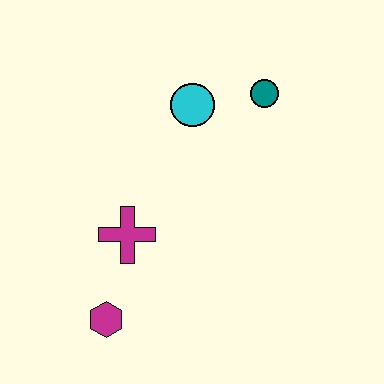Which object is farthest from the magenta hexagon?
The teal circle is farthest from the magenta hexagon.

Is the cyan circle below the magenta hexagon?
No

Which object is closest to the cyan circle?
The teal circle is closest to the cyan circle.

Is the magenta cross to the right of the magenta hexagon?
Yes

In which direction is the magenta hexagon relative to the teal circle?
The magenta hexagon is below the teal circle.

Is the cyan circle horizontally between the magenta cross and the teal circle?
Yes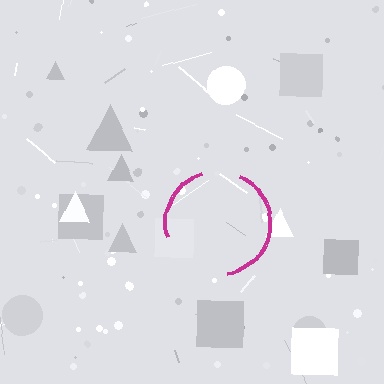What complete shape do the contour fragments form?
The contour fragments form a circle.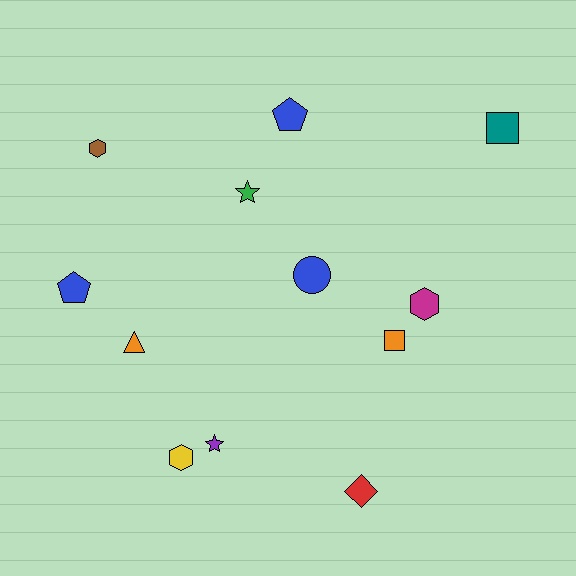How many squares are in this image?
There are 2 squares.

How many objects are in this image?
There are 12 objects.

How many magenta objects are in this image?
There is 1 magenta object.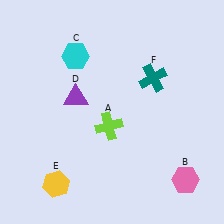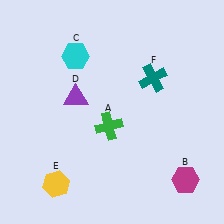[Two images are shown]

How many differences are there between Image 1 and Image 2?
There are 2 differences between the two images.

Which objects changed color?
A changed from lime to green. B changed from pink to magenta.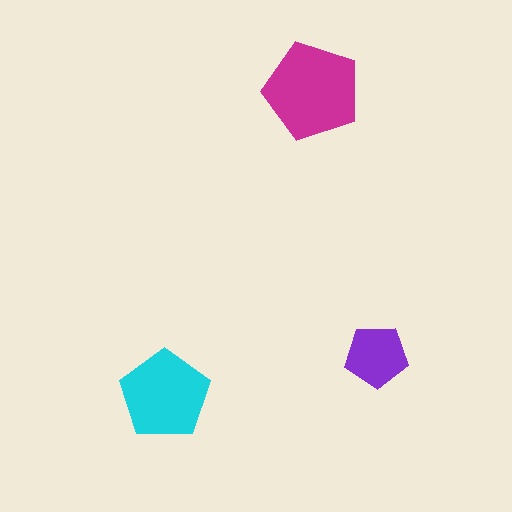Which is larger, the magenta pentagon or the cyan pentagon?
The magenta one.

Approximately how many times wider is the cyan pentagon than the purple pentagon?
About 1.5 times wider.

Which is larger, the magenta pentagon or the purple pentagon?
The magenta one.